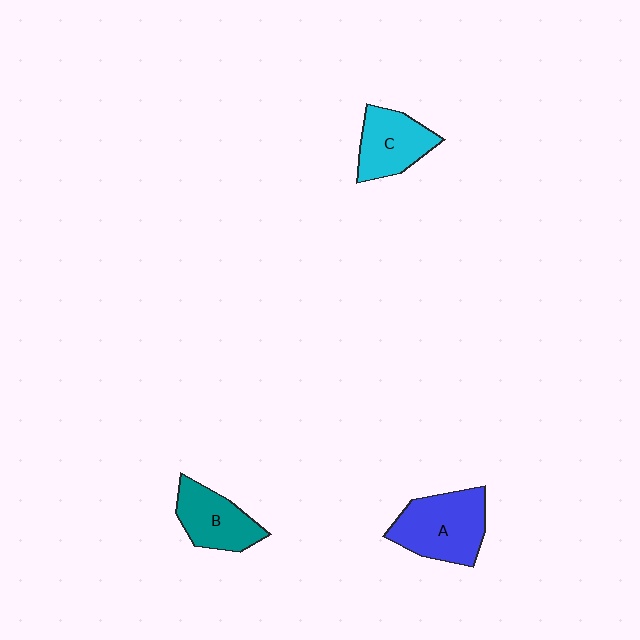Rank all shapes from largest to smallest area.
From largest to smallest: A (blue), C (cyan), B (teal).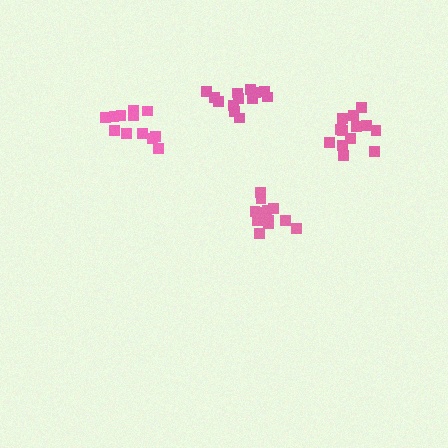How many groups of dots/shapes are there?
There are 4 groups.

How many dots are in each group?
Group 1: 13 dots, Group 2: 13 dots, Group 3: 12 dots, Group 4: 14 dots (52 total).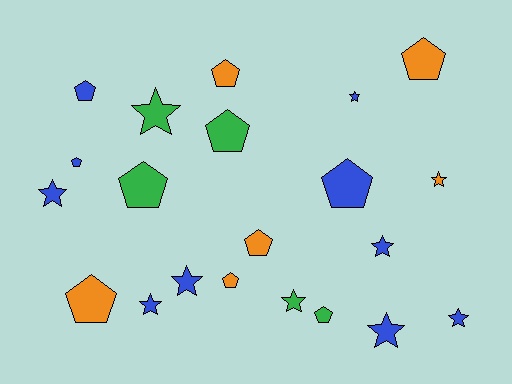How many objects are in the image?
There are 21 objects.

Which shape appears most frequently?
Pentagon, with 11 objects.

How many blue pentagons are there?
There are 3 blue pentagons.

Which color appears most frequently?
Blue, with 10 objects.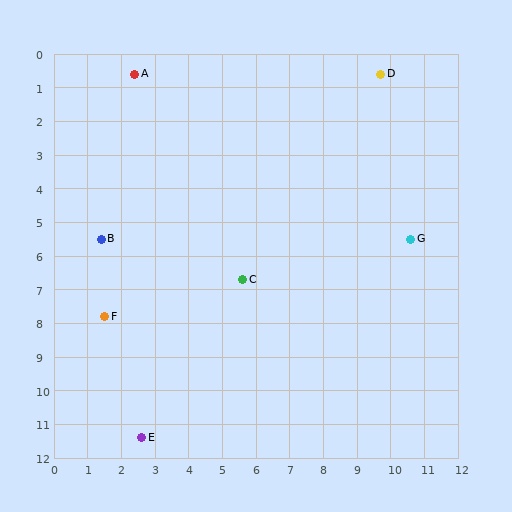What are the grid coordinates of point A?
Point A is at approximately (2.4, 0.6).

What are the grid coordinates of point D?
Point D is at approximately (9.7, 0.6).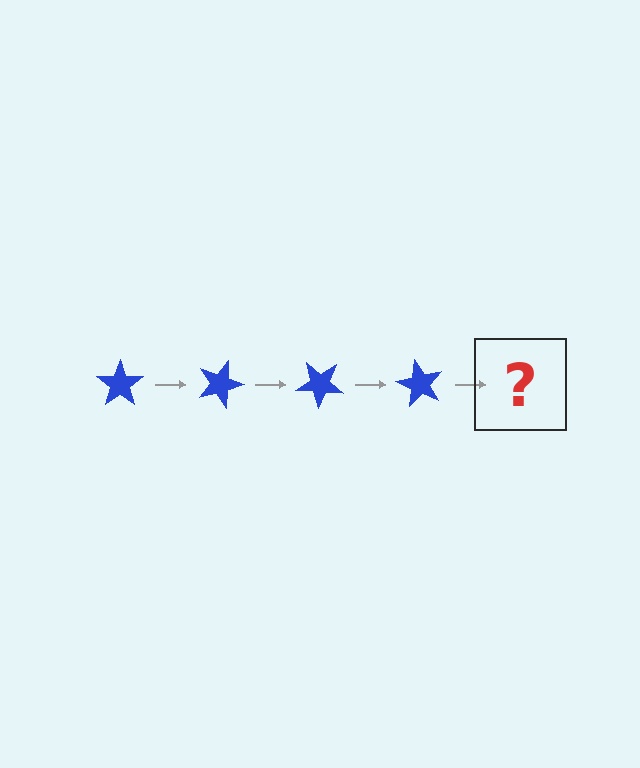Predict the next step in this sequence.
The next step is a blue star rotated 80 degrees.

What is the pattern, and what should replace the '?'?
The pattern is that the star rotates 20 degrees each step. The '?' should be a blue star rotated 80 degrees.